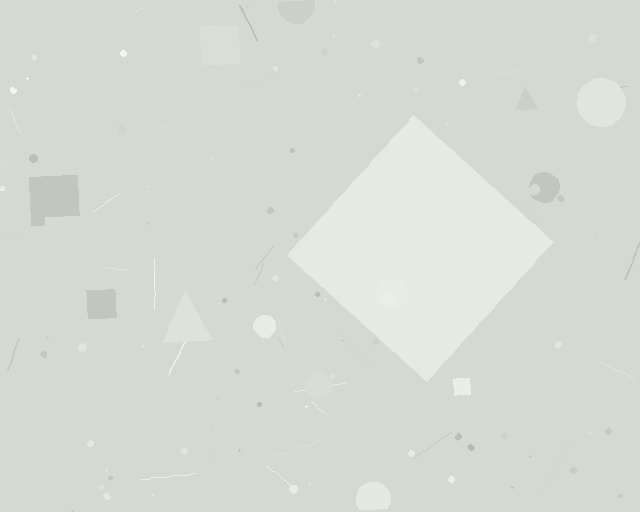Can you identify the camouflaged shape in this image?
The camouflaged shape is a diamond.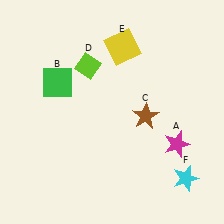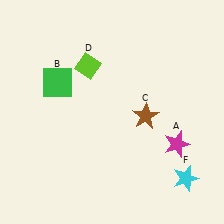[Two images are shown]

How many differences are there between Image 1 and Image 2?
There is 1 difference between the two images.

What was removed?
The yellow square (E) was removed in Image 2.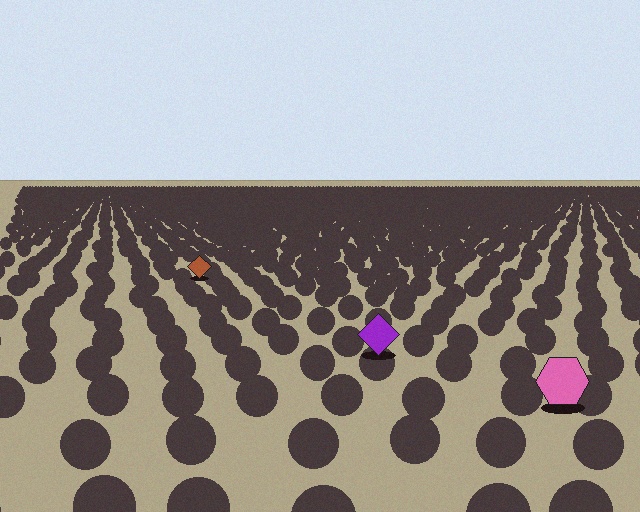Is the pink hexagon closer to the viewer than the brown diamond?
Yes. The pink hexagon is closer — you can tell from the texture gradient: the ground texture is coarser near it.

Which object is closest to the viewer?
The pink hexagon is closest. The texture marks near it are larger and more spread out.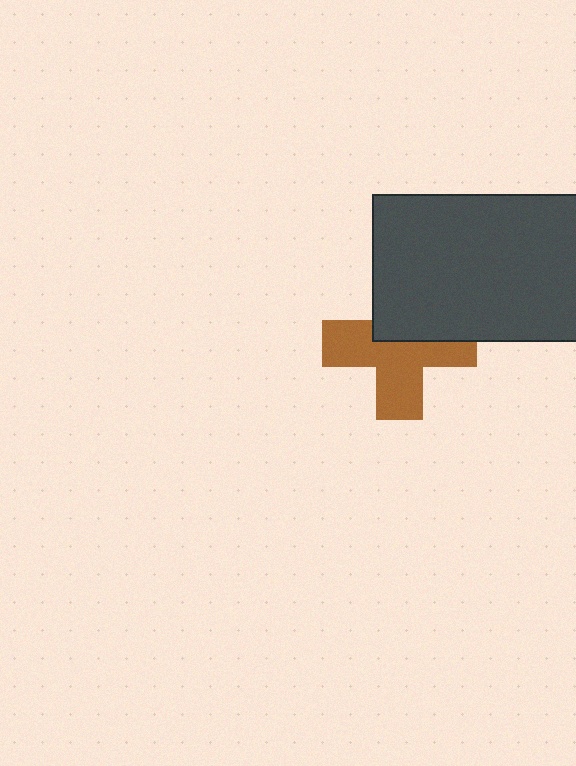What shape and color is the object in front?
The object in front is a dark gray rectangle.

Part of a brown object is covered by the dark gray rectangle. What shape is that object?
It is a cross.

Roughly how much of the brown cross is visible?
About half of it is visible (roughly 61%).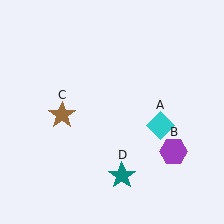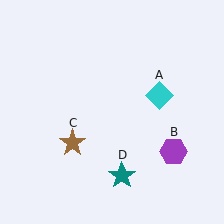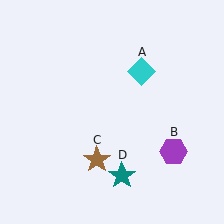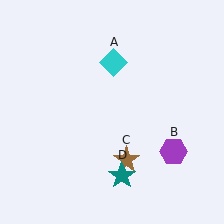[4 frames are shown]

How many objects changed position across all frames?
2 objects changed position: cyan diamond (object A), brown star (object C).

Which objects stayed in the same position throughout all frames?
Purple hexagon (object B) and teal star (object D) remained stationary.